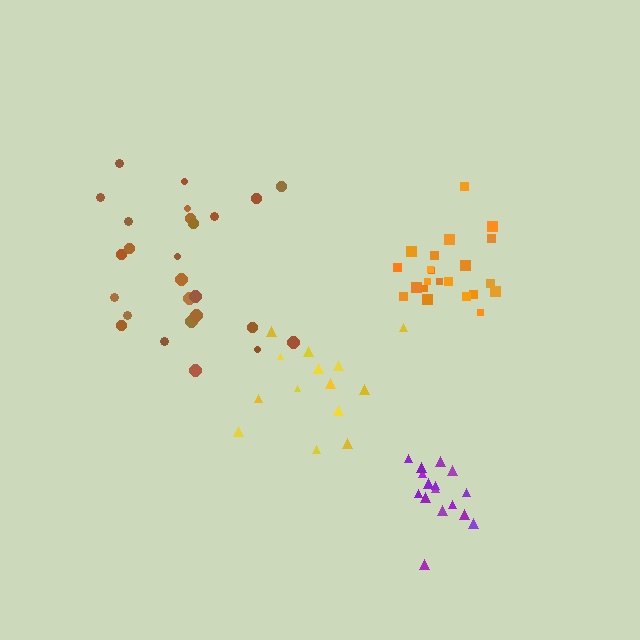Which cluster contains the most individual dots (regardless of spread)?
Brown (26).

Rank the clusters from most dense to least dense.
purple, orange, brown, yellow.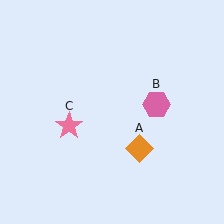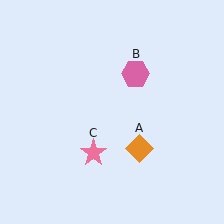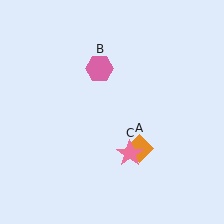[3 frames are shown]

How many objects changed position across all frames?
2 objects changed position: pink hexagon (object B), pink star (object C).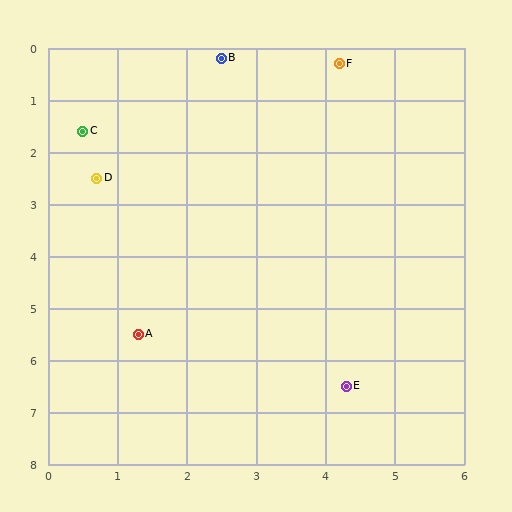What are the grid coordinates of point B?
Point B is at approximately (2.5, 0.2).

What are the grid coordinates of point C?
Point C is at approximately (0.5, 1.6).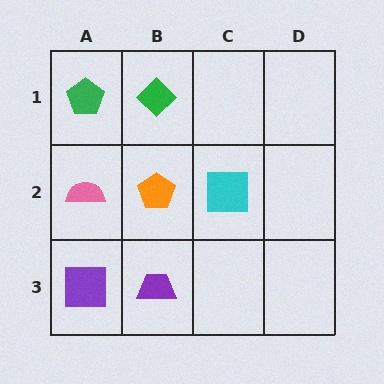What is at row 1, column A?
A green pentagon.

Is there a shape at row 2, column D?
No, that cell is empty.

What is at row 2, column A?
A pink semicircle.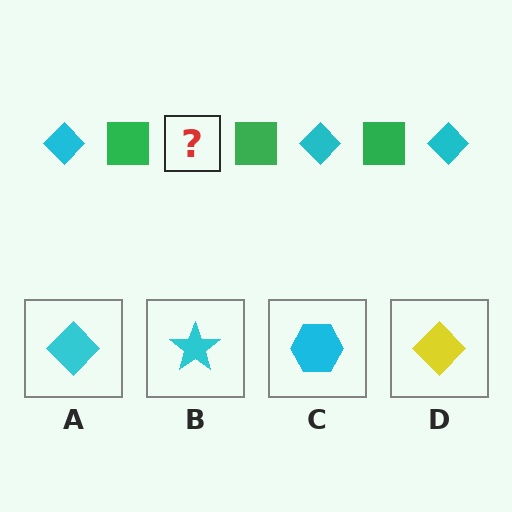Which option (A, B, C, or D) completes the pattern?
A.